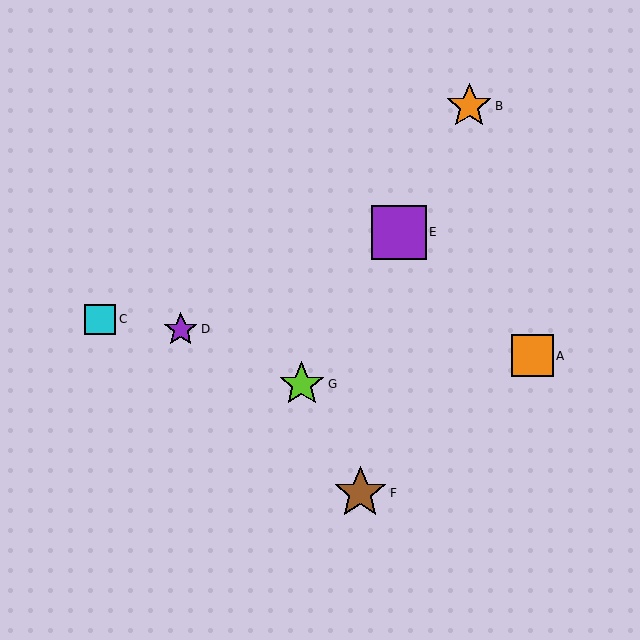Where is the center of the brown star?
The center of the brown star is at (360, 493).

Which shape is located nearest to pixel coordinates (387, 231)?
The purple square (labeled E) at (399, 232) is nearest to that location.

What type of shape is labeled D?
Shape D is a purple star.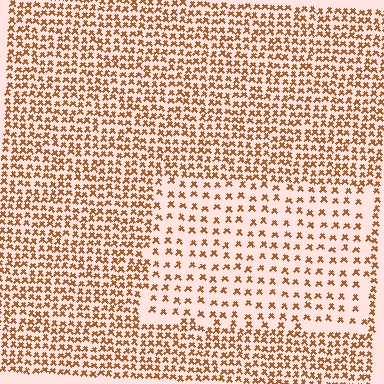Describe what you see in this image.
The image contains small brown elements arranged at two different densities. A rectangle-shaped region is visible where the elements are less densely packed than the surrounding area.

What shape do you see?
I see a rectangle.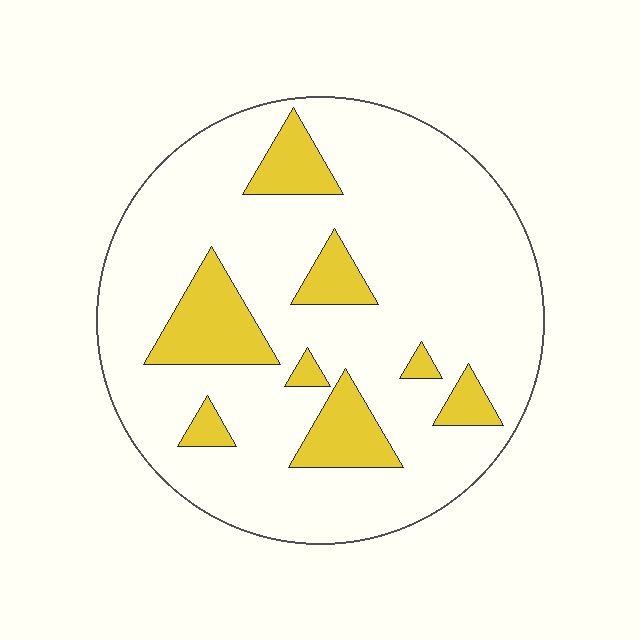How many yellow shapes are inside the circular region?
8.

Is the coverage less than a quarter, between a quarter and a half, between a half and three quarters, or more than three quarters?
Less than a quarter.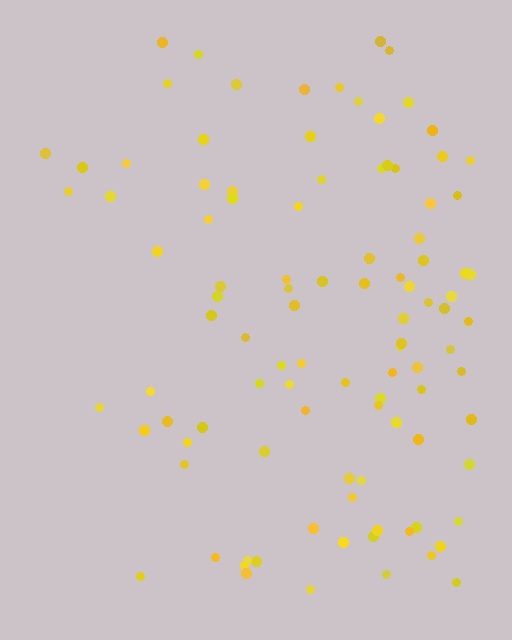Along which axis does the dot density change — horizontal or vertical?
Horizontal.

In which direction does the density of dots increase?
From left to right, with the right side densest.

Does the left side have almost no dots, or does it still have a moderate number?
Still a moderate number, just noticeably fewer than the right.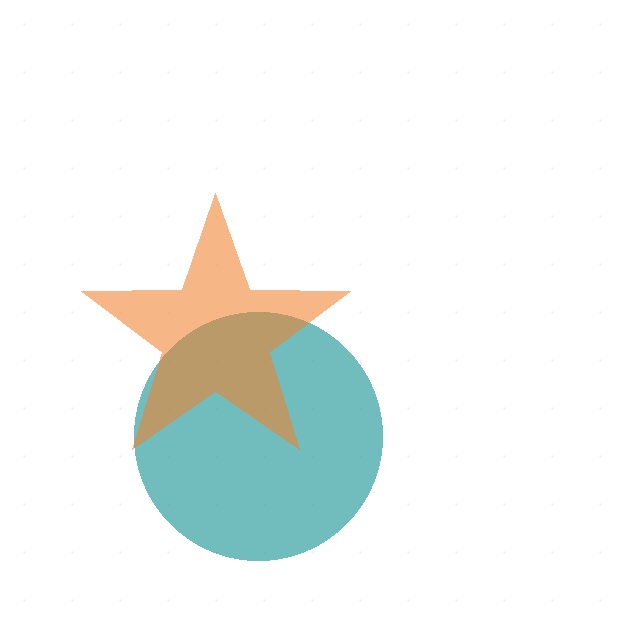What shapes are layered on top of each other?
The layered shapes are: a teal circle, an orange star.